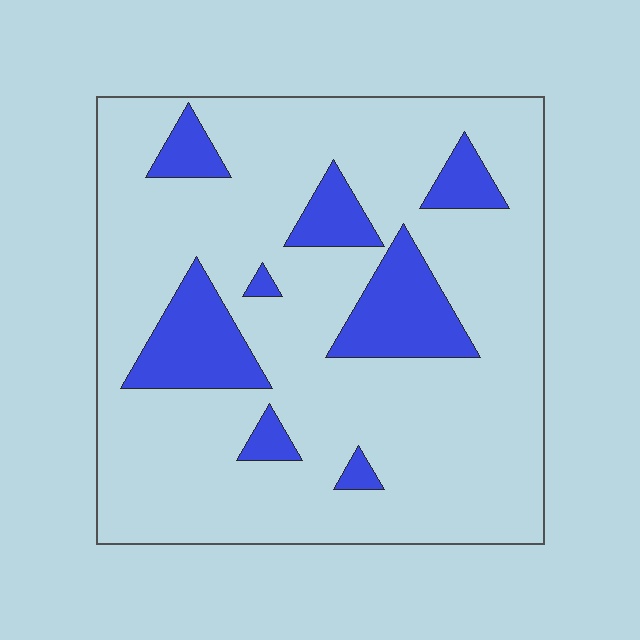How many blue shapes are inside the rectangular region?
8.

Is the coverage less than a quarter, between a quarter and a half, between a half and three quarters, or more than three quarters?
Less than a quarter.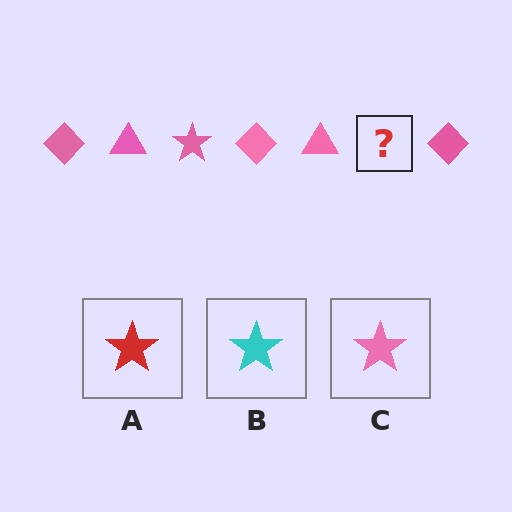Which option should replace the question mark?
Option C.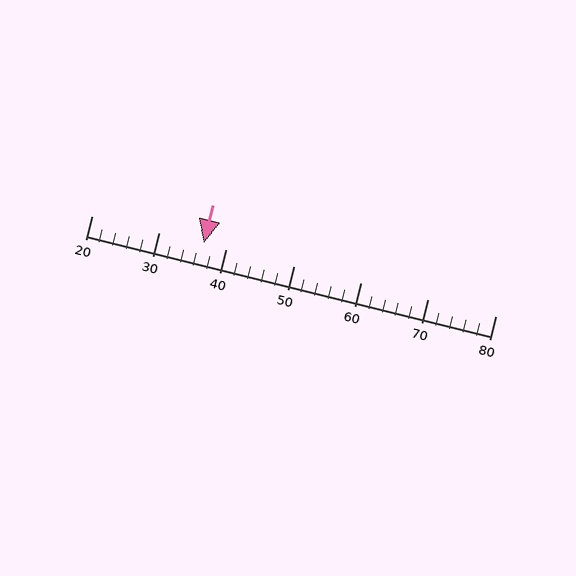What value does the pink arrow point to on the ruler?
The pink arrow points to approximately 37.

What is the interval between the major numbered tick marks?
The major tick marks are spaced 10 units apart.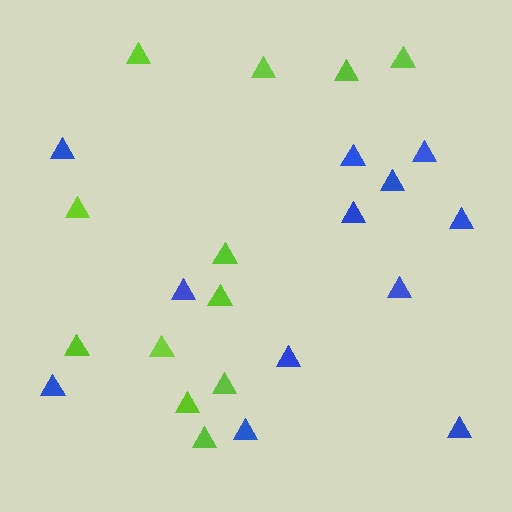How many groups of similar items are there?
There are 2 groups: one group of lime triangles (12) and one group of blue triangles (12).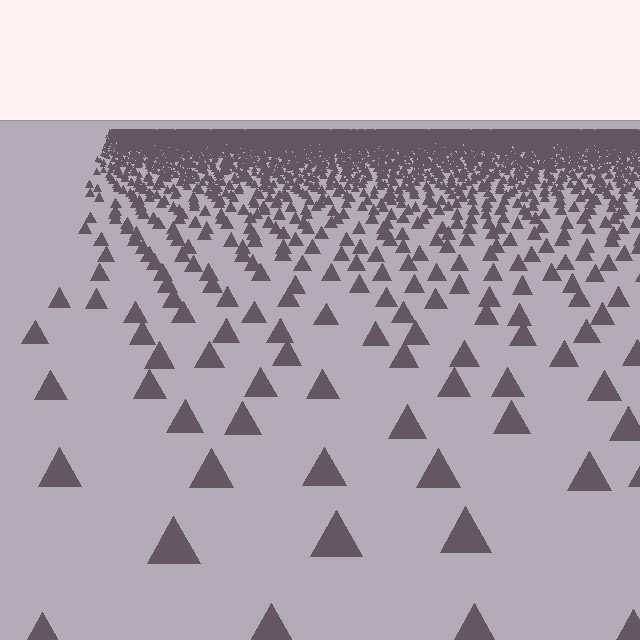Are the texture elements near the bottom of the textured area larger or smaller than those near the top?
Larger. Near the bottom, elements are closer to the viewer and appear at a bigger on-screen size.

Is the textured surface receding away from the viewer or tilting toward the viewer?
The surface is receding away from the viewer. Texture elements get smaller and denser toward the top.